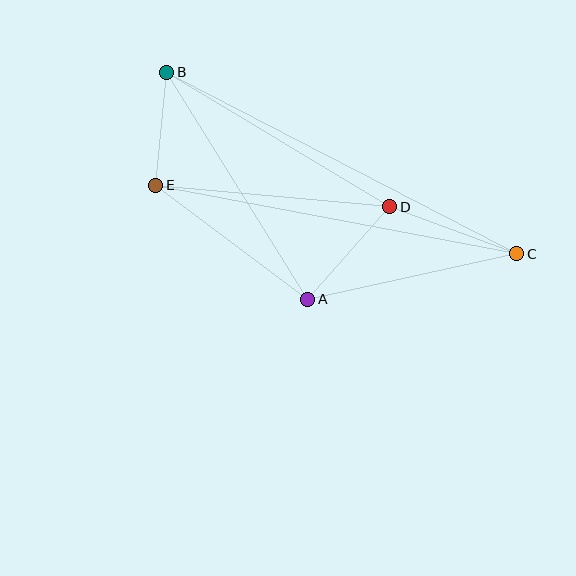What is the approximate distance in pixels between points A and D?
The distance between A and D is approximately 124 pixels.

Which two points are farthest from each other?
Points B and C are farthest from each other.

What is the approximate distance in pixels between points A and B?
The distance between A and B is approximately 267 pixels.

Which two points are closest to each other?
Points B and E are closest to each other.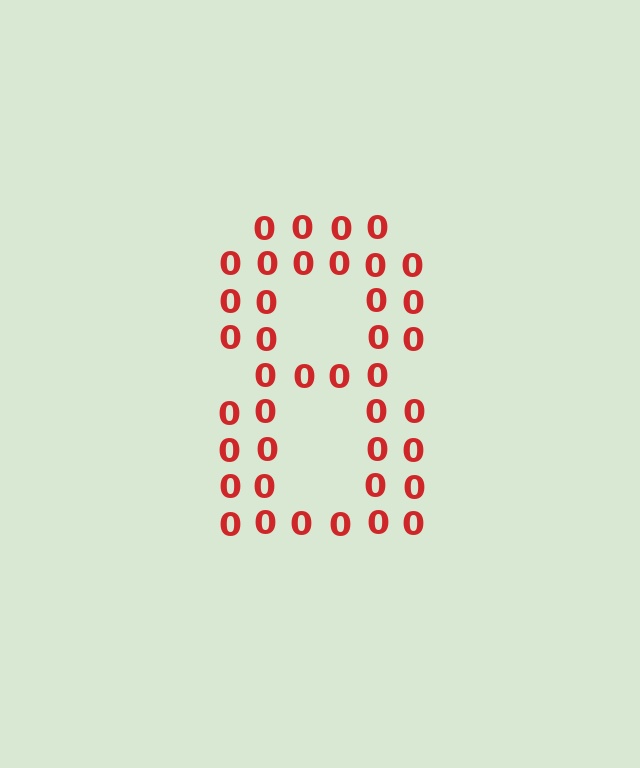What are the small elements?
The small elements are digit 0's.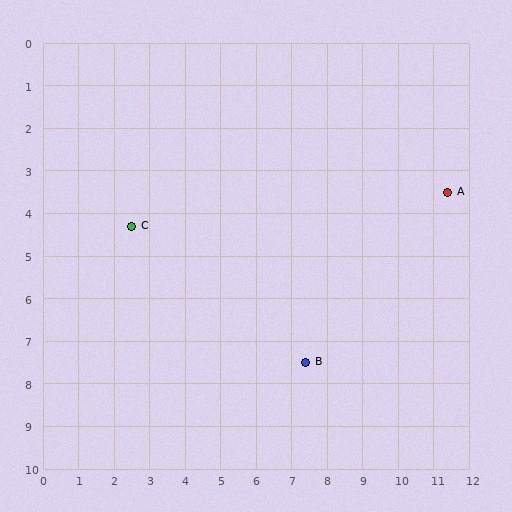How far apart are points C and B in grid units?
Points C and B are about 5.9 grid units apart.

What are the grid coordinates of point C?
Point C is at approximately (2.5, 4.3).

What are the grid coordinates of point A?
Point A is at approximately (11.4, 3.5).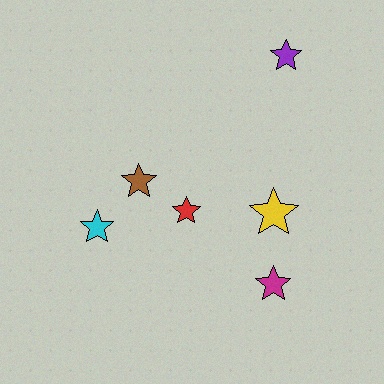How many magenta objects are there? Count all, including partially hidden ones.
There is 1 magenta object.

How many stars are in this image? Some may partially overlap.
There are 6 stars.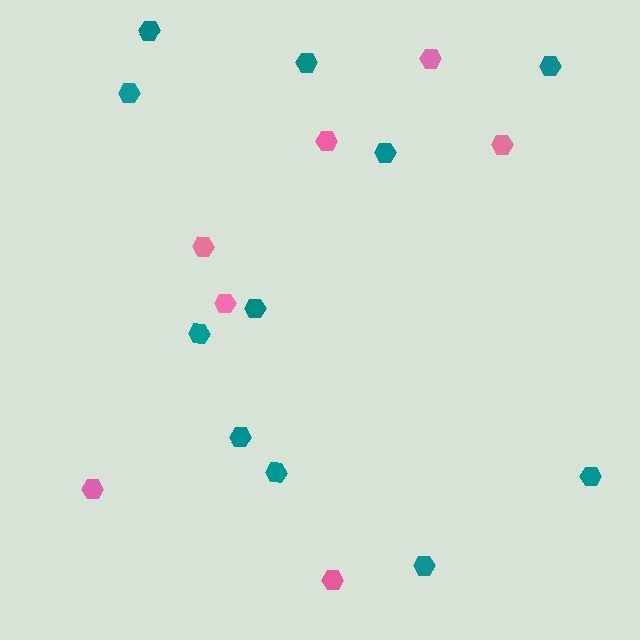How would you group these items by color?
There are 2 groups: one group of teal hexagons (11) and one group of pink hexagons (7).